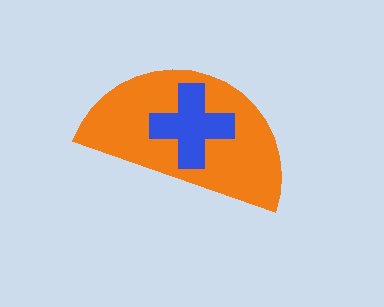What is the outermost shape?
The orange semicircle.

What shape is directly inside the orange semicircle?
The blue cross.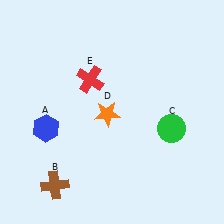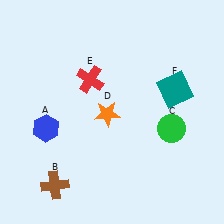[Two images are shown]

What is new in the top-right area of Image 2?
A teal square (F) was added in the top-right area of Image 2.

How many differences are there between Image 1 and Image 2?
There is 1 difference between the two images.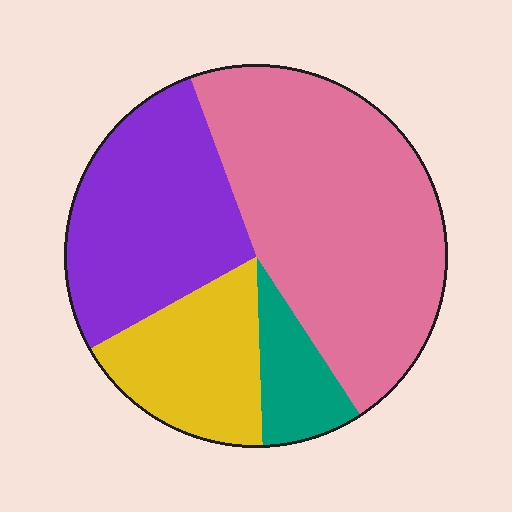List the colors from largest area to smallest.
From largest to smallest: pink, purple, yellow, teal.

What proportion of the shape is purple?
Purple covers around 30% of the shape.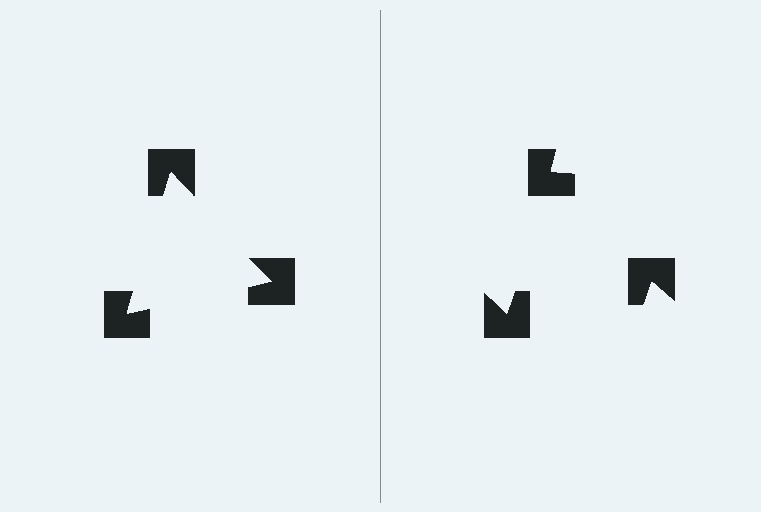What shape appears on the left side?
An illusory triangle.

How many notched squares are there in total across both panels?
6 — 3 on each side.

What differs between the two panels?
The notched squares are positioned identically on both sides; only the wedge orientations differ. On the left they align to a triangle; on the right they are misaligned.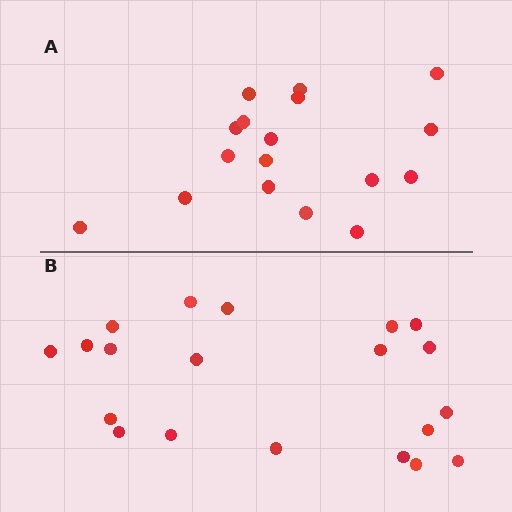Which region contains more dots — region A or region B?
Region B (the bottom region) has more dots.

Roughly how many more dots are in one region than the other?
Region B has just a few more — roughly 2 or 3 more dots than region A.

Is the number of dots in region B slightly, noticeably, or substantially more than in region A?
Region B has only slightly more — the two regions are fairly close. The ratio is roughly 1.2 to 1.